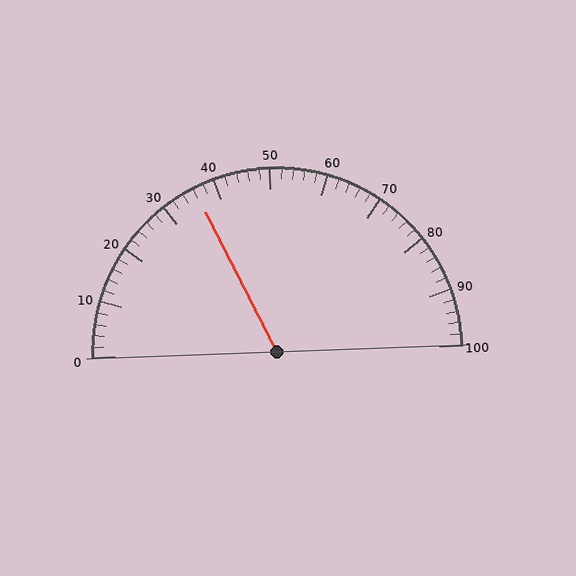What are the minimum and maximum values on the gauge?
The gauge ranges from 0 to 100.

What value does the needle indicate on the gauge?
The needle indicates approximately 36.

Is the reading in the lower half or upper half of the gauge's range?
The reading is in the lower half of the range (0 to 100).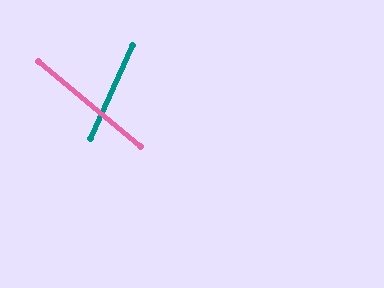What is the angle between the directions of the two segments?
Approximately 75 degrees.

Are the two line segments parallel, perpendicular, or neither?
Neither parallel nor perpendicular — they differ by about 75°.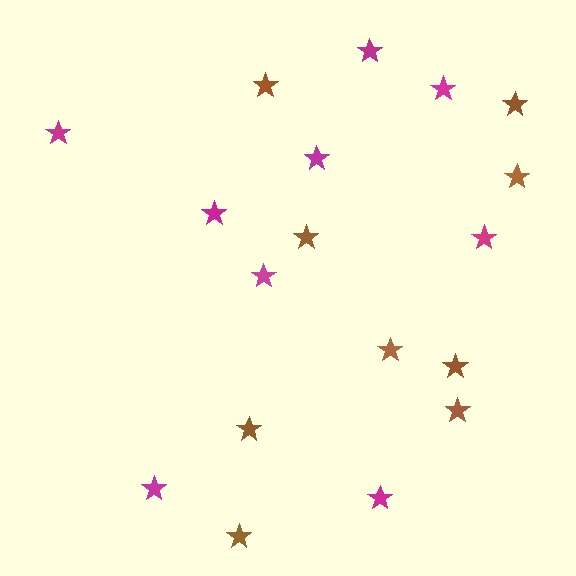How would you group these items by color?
There are 2 groups: one group of magenta stars (9) and one group of brown stars (9).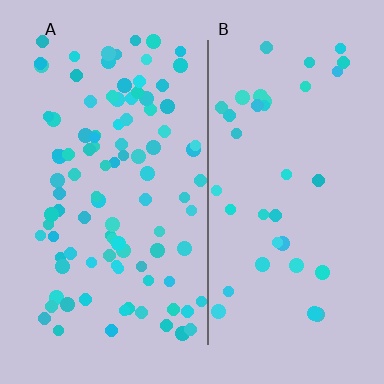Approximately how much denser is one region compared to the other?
Approximately 2.7× — region A over region B.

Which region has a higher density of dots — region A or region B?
A (the left).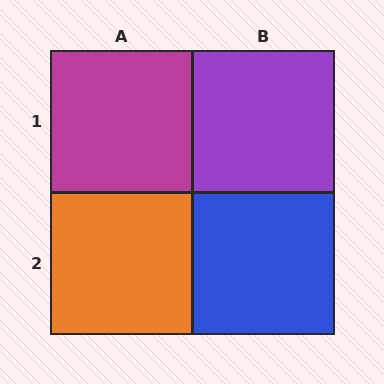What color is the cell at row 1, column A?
Magenta.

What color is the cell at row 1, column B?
Purple.